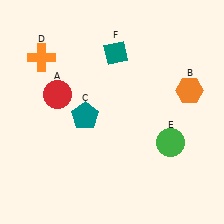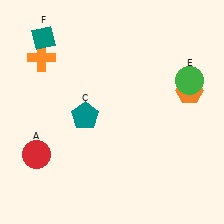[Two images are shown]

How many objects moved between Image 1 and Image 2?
3 objects moved between the two images.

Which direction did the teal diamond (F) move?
The teal diamond (F) moved left.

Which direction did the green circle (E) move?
The green circle (E) moved up.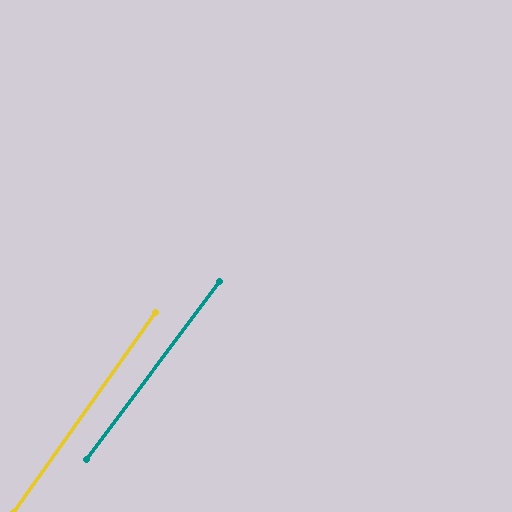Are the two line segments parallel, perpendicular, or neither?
Parallel — their directions differ by only 1.3°.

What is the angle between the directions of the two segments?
Approximately 1 degree.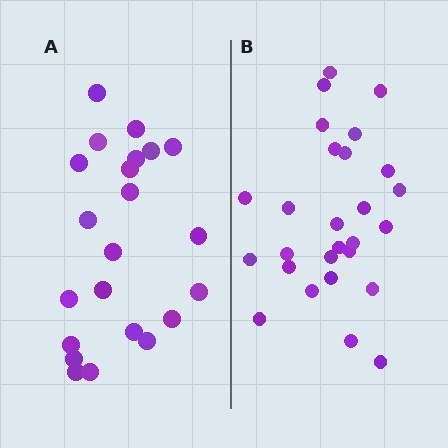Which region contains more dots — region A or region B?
Region B (the right region) has more dots.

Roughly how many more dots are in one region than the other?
Region B has about 5 more dots than region A.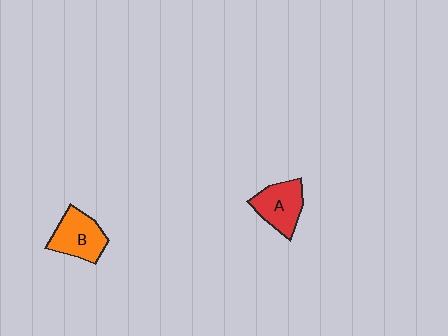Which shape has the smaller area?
Shape A (red).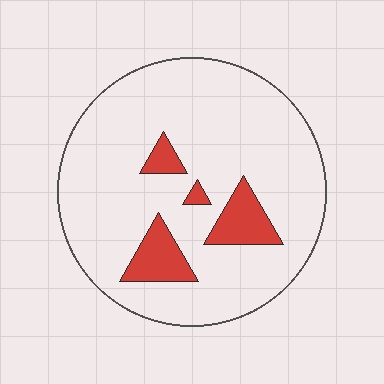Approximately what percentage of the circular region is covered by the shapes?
Approximately 15%.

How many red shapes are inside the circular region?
4.